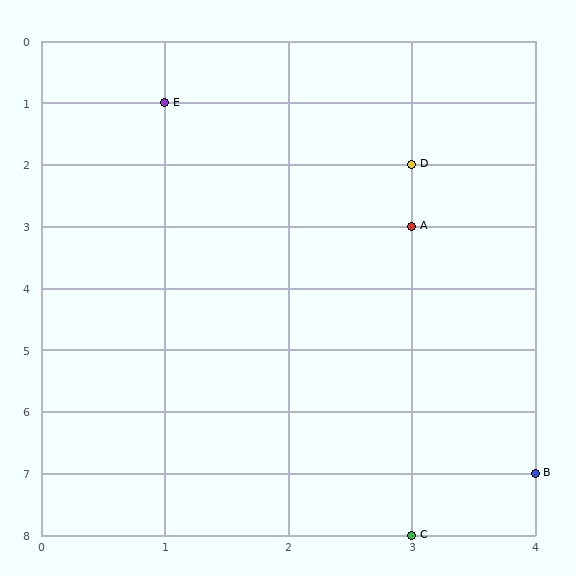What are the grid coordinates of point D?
Point D is at grid coordinates (3, 2).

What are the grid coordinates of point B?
Point B is at grid coordinates (4, 7).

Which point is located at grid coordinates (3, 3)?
Point A is at (3, 3).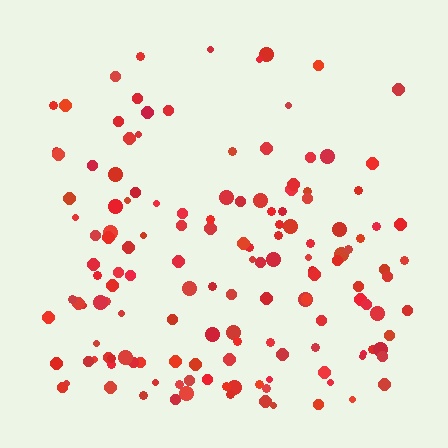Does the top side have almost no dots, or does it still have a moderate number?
Still a moderate number, just noticeably fewer than the bottom.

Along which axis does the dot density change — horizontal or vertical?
Vertical.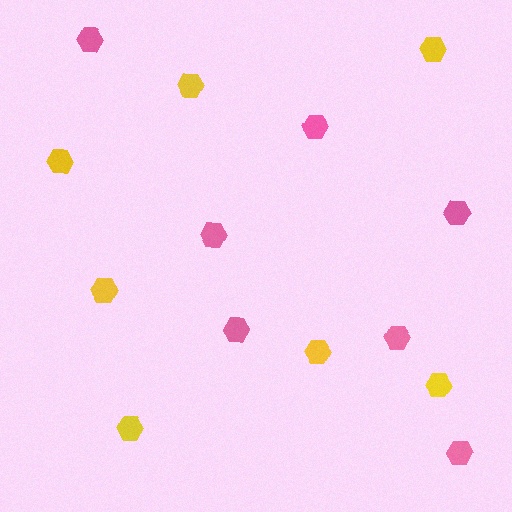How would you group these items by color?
There are 2 groups: one group of yellow hexagons (7) and one group of pink hexagons (7).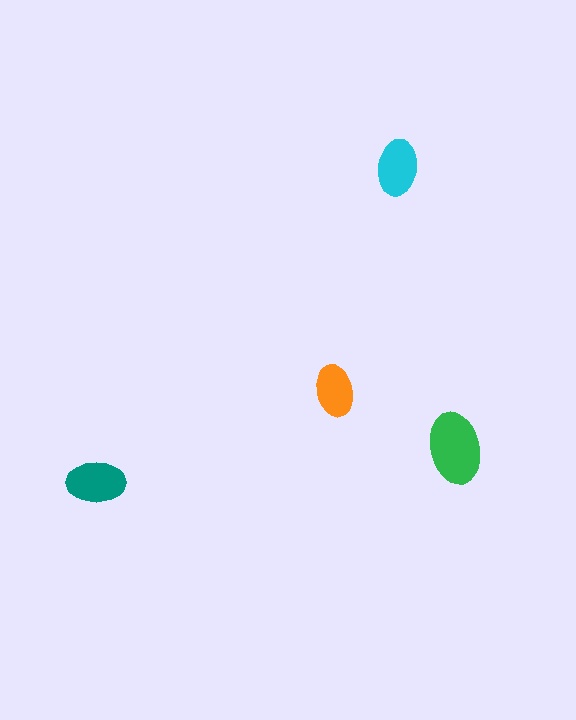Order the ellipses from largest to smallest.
the green one, the teal one, the cyan one, the orange one.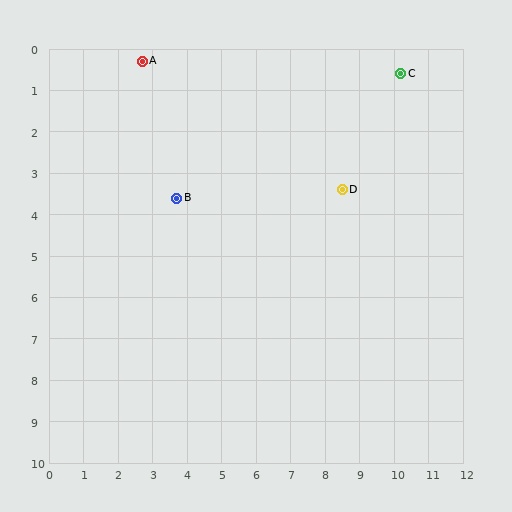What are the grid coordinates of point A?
Point A is at approximately (2.7, 0.3).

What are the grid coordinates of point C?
Point C is at approximately (10.2, 0.6).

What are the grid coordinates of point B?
Point B is at approximately (3.7, 3.6).